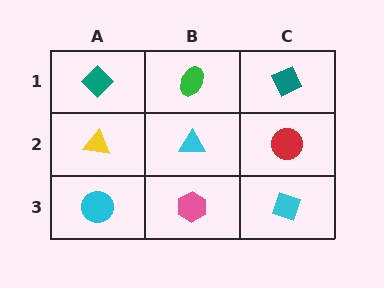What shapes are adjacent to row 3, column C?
A red circle (row 2, column C), a pink hexagon (row 3, column B).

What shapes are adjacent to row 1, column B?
A cyan triangle (row 2, column B), a teal diamond (row 1, column A), a teal diamond (row 1, column C).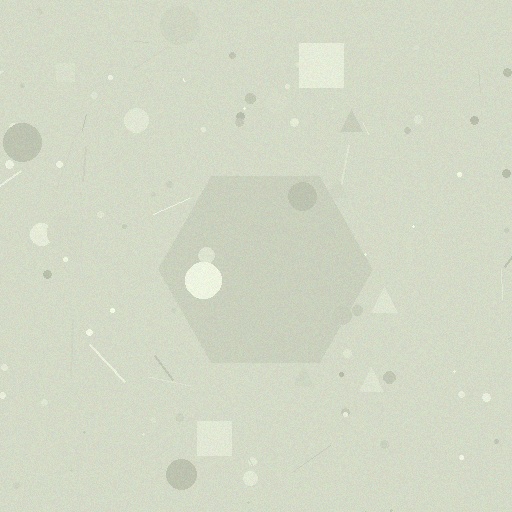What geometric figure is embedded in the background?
A hexagon is embedded in the background.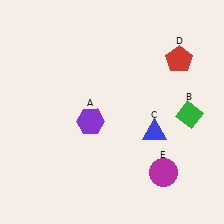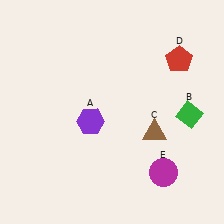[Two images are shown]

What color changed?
The triangle (C) changed from blue in Image 1 to brown in Image 2.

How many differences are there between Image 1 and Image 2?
There is 1 difference between the two images.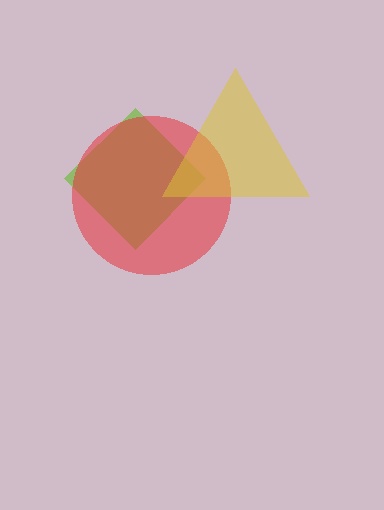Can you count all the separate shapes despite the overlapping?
Yes, there are 3 separate shapes.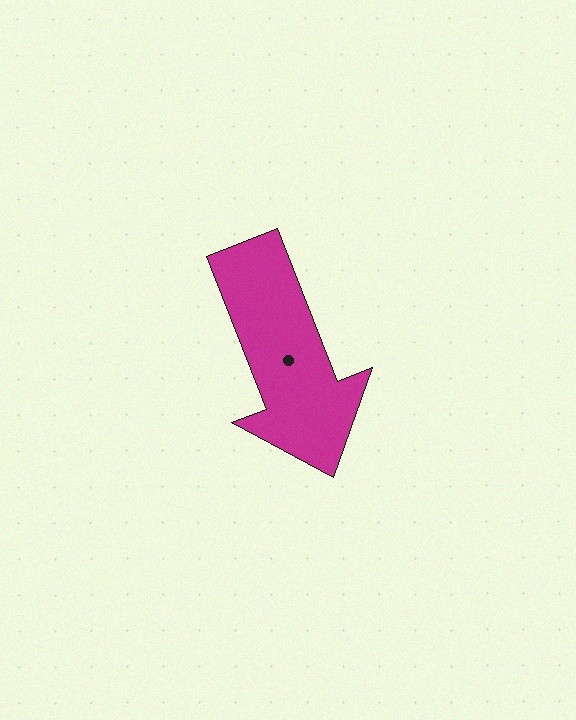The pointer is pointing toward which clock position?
Roughly 5 o'clock.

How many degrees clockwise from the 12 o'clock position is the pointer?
Approximately 159 degrees.